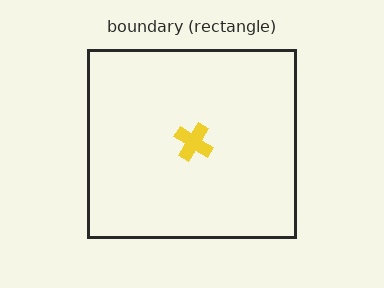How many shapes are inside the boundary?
1 inside, 0 outside.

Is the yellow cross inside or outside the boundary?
Inside.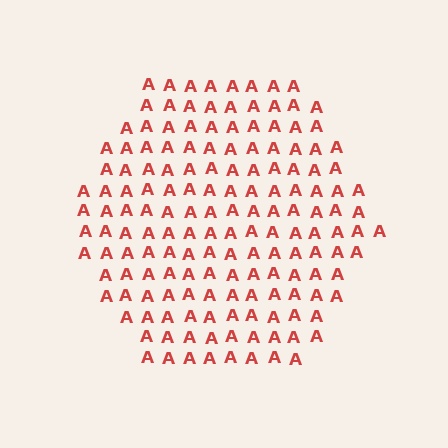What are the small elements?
The small elements are letter A's.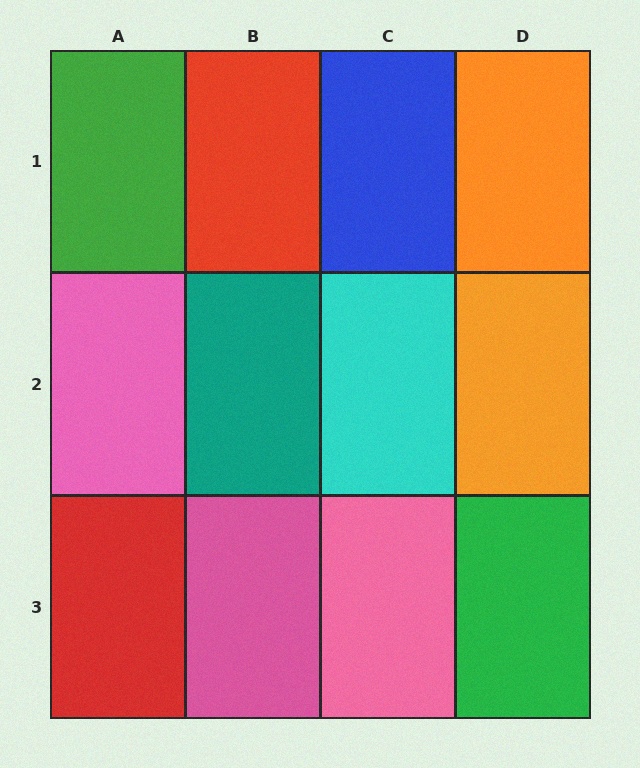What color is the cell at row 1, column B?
Red.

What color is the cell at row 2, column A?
Pink.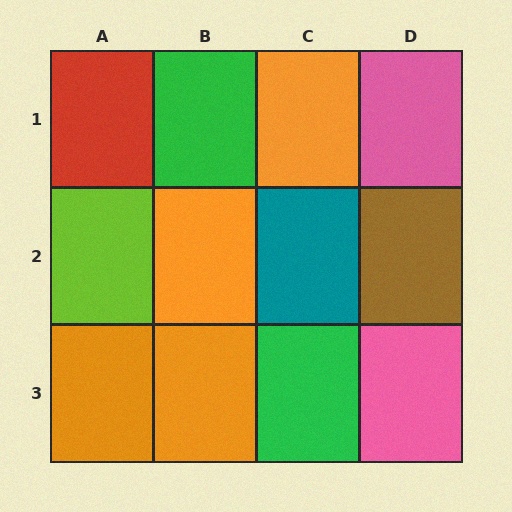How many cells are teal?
1 cell is teal.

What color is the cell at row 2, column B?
Orange.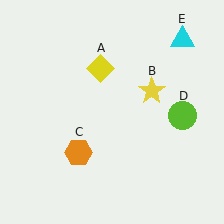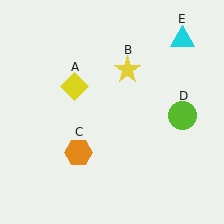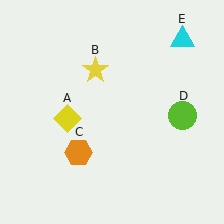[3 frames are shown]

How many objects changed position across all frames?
2 objects changed position: yellow diamond (object A), yellow star (object B).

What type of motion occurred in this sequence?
The yellow diamond (object A), yellow star (object B) rotated counterclockwise around the center of the scene.